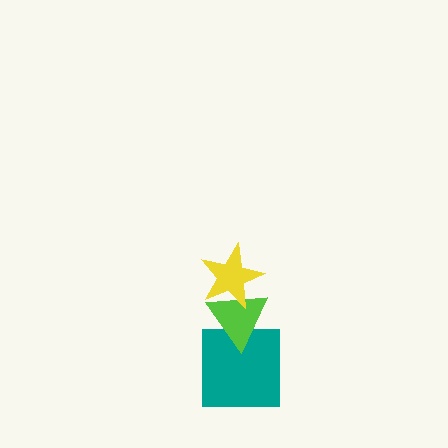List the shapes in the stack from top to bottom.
From top to bottom: the yellow star, the lime triangle, the teal square.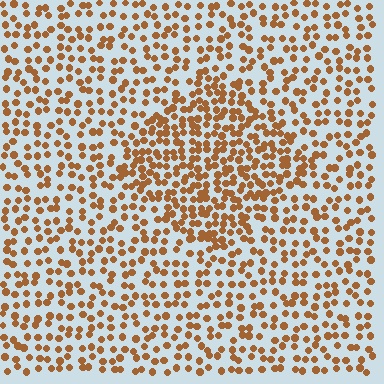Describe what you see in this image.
The image contains small brown elements arranged at two different densities. A diamond-shaped region is visible where the elements are more densely packed than the surrounding area.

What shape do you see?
I see a diamond.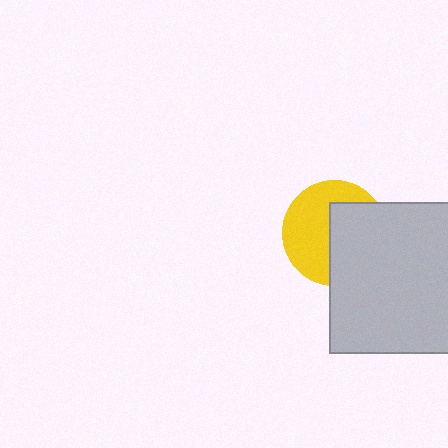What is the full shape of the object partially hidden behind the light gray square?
The partially hidden object is a yellow circle.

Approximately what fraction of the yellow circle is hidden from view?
Roughly 48% of the yellow circle is hidden behind the light gray square.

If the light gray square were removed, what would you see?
You would see the complete yellow circle.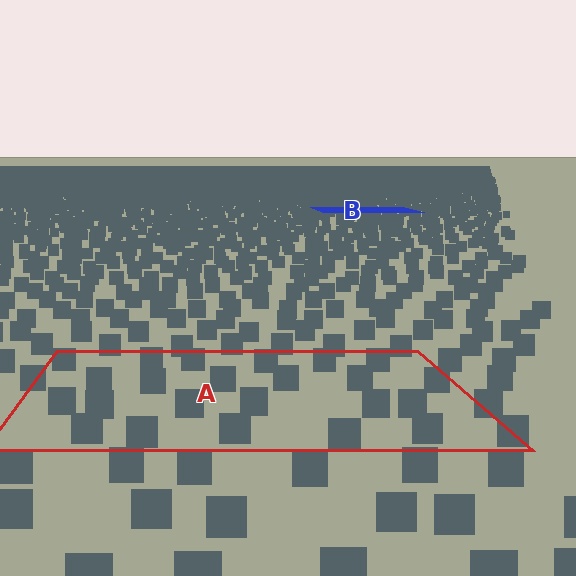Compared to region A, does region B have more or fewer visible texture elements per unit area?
Region B has more texture elements per unit area — they are packed more densely because it is farther away.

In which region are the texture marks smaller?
The texture marks are smaller in region B, because it is farther away.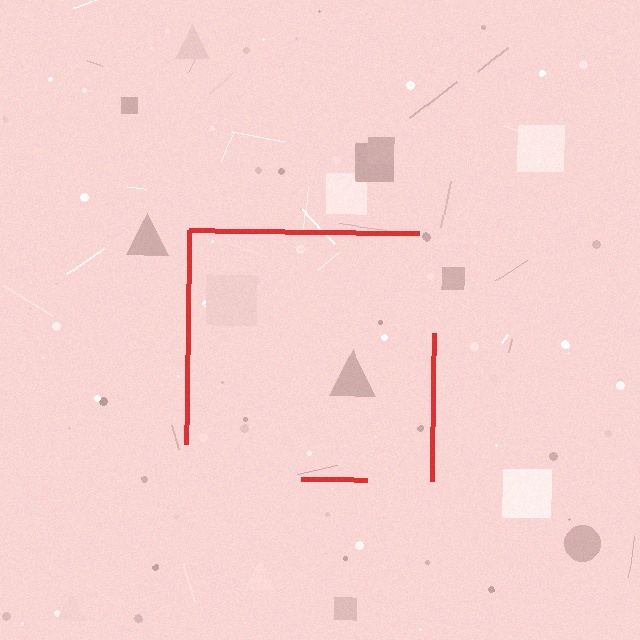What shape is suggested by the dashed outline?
The dashed outline suggests a square.